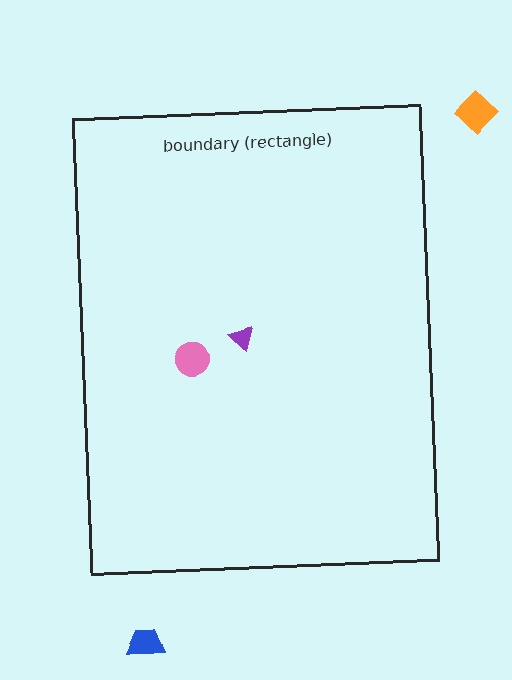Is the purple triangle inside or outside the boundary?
Inside.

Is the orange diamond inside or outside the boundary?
Outside.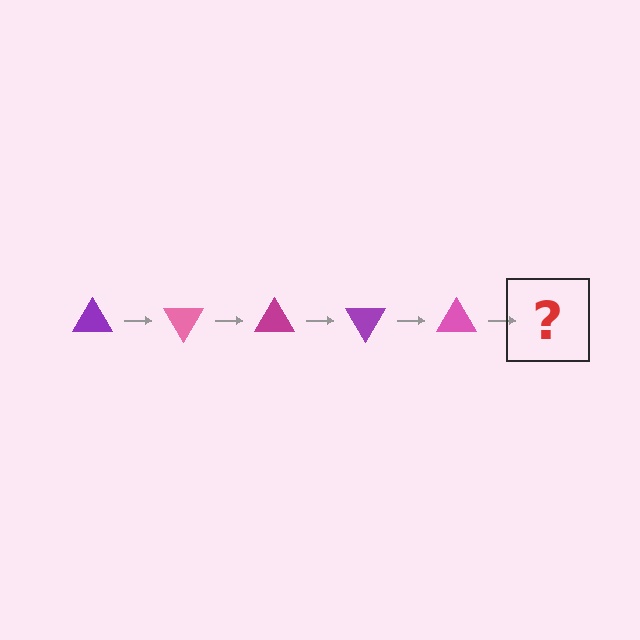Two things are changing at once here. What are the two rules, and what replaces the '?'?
The two rules are that it rotates 60 degrees each step and the color cycles through purple, pink, and magenta. The '?' should be a magenta triangle, rotated 300 degrees from the start.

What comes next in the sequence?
The next element should be a magenta triangle, rotated 300 degrees from the start.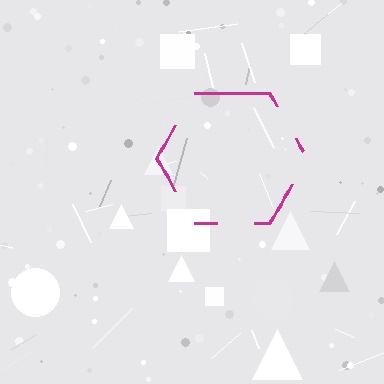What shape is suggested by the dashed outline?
The dashed outline suggests a hexagon.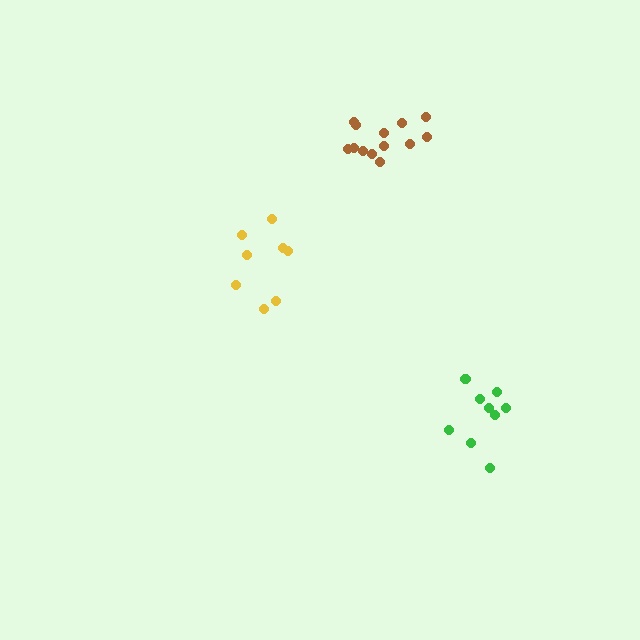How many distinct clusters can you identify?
There are 3 distinct clusters.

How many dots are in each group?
Group 1: 9 dots, Group 2: 8 dots, Group 3: 13 dots (30 total).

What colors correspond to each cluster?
The clusters are colored: green, yellow, brown.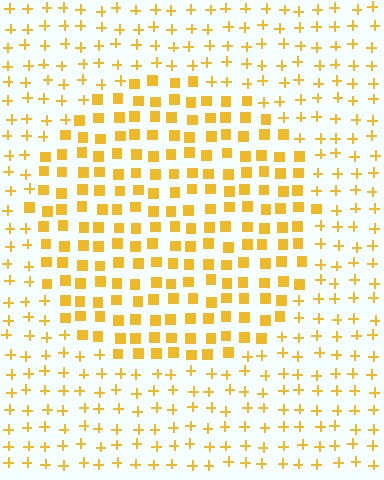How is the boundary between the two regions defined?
The boundary is defined by a change in element shape: squares inside vs. plus signs outside. All elements share the same color and spacing.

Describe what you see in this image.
The image is filled with small yellow elements arranged in a uniform grid. A circle-shaped region contains squares, while the surrounding area contains plus signs. The boundary is defined purely by the change in element shape.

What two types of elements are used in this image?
The image uses squares inside the circle region and plus signs outside it.